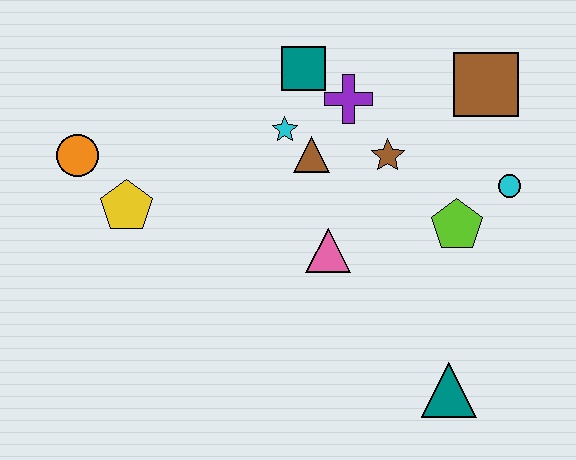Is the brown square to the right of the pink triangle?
Yes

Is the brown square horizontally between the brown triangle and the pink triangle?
No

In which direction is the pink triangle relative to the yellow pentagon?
The pink triangle is to the right of the yellow pentagon.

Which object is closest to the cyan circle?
The lime pentagon is closest to the cyan circle.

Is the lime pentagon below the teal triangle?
No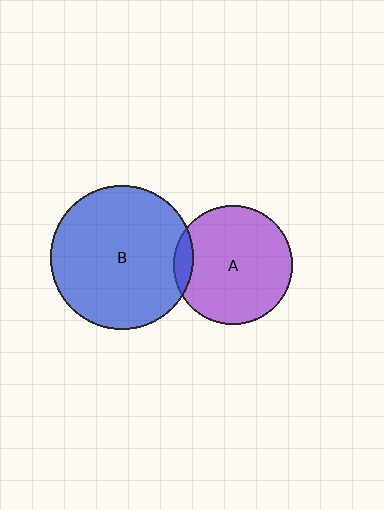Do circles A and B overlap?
Yes.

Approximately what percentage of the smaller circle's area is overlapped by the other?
Approximately 10%.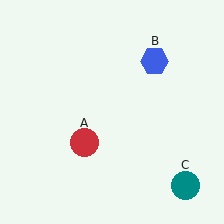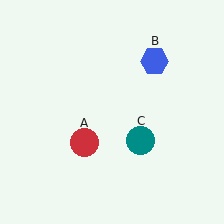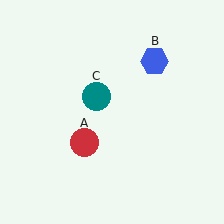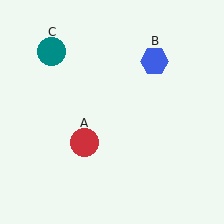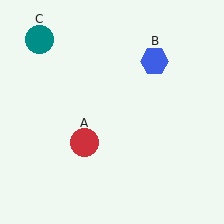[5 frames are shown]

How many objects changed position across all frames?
1 object changed position: teal circle (object C).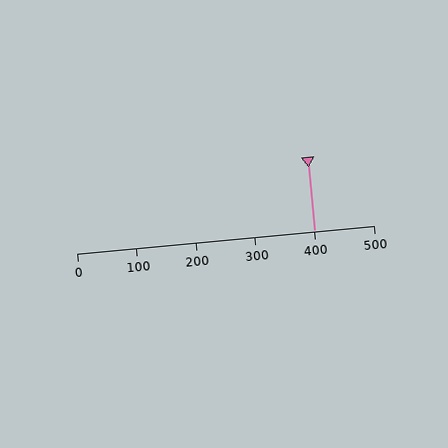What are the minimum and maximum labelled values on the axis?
The axis runs from 0 to 500.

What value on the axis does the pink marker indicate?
The marker indicates approximately 400.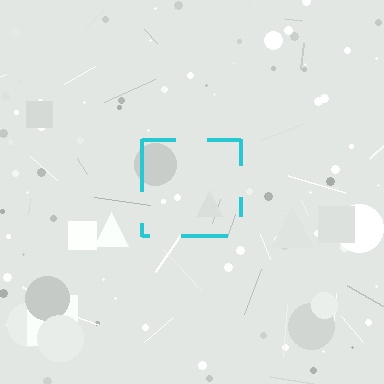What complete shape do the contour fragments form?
The contour fragments form a square.